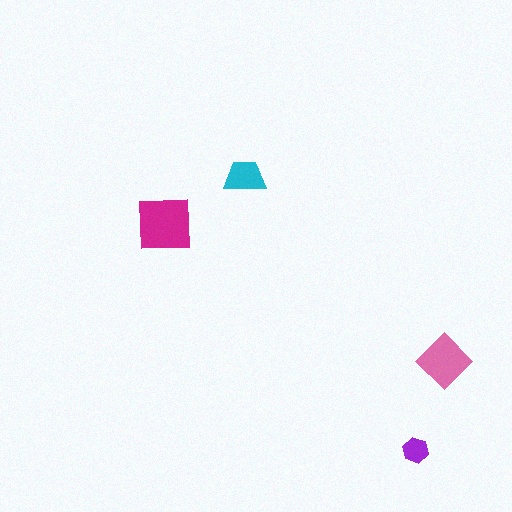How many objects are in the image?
There are 4 objects in the image.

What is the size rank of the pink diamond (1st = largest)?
2nd.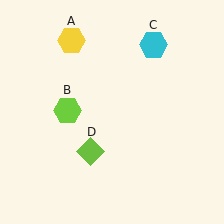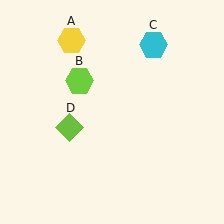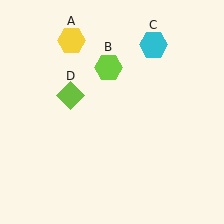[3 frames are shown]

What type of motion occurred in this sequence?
The lime hexagon (object B), lime diamond (object D) rotated clockwise around the center of the scene.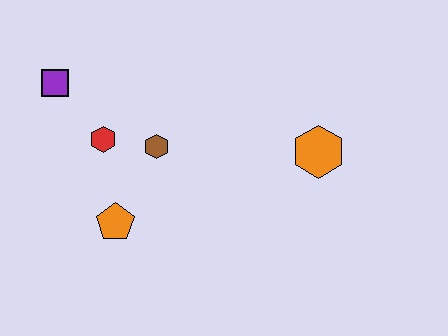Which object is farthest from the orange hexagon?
The purple square is farthest from the orange hexagon.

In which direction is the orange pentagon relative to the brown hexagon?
The orange pentagon is below the brown hexagon.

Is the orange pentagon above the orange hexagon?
No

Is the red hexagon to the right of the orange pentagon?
No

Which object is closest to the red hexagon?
The brown hexagon is closest to the red hexagon.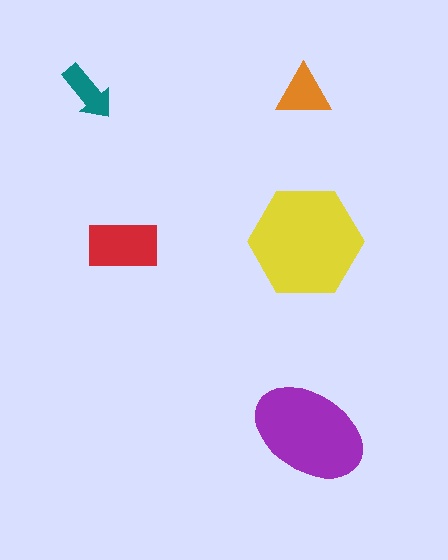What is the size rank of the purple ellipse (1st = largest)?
2nd.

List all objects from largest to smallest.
The yellow hexagon, the purple ellipse, the red rectangle, the orange triangle, the teal arrow.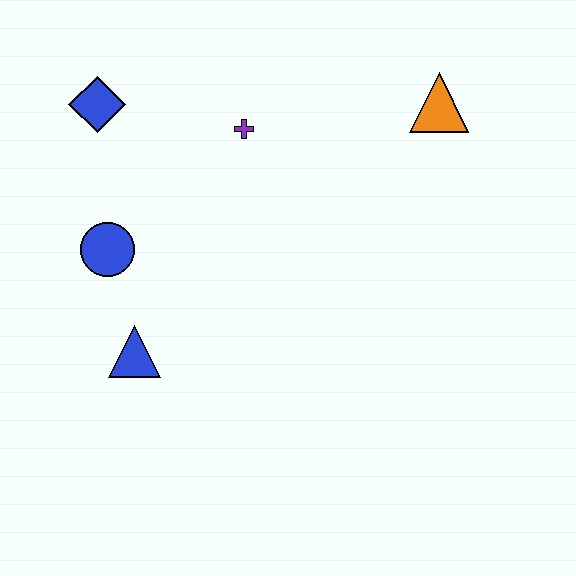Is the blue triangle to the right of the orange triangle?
No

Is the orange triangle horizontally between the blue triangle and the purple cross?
No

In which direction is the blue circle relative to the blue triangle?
The blue circle is above the blue triangle.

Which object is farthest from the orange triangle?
The blue triangle is farthest from the orange triangle.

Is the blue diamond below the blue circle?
No